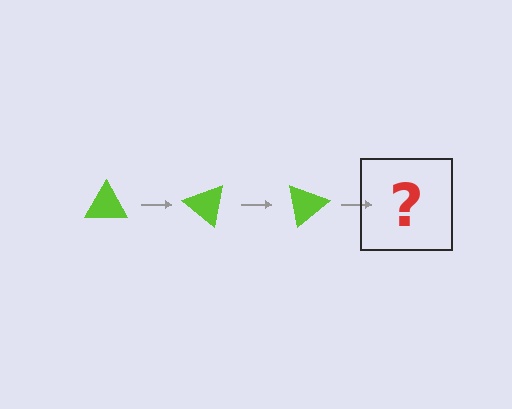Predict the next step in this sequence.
The next step is a lime triangle rotated 120 degrees.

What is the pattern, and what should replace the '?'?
The pattern is that the triangle rotates 40 degrees each step. The '?' should be a lime triangle rotated 120 degrees.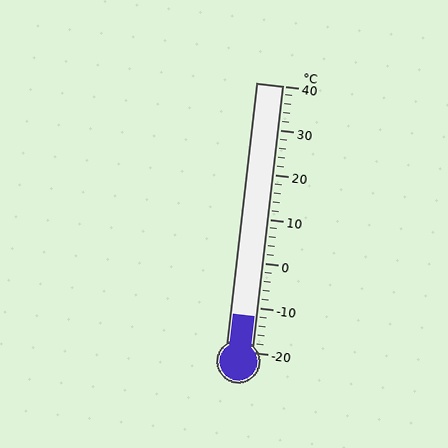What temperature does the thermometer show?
The thermometer shows approximately -12°C.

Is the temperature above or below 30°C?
The temperature is below 30°C.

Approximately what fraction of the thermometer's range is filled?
The thermometer is filled to approximately 15% of its range.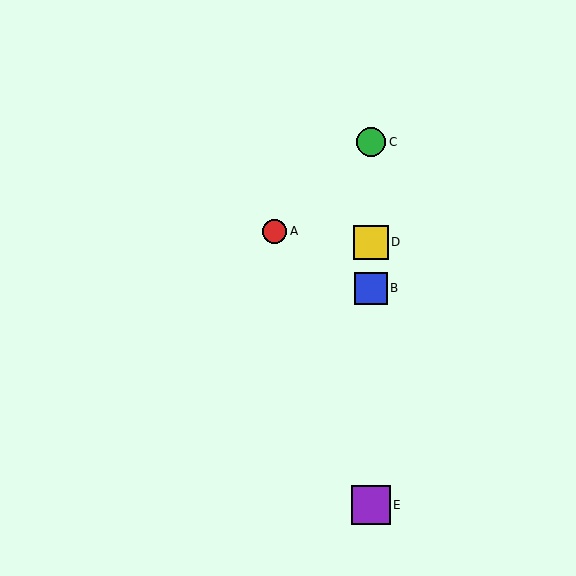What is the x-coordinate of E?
Object E is at x≈371.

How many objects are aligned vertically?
4 objects (B, C, D, E) are aligned vertically.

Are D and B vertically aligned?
Yes, both are at x≈371.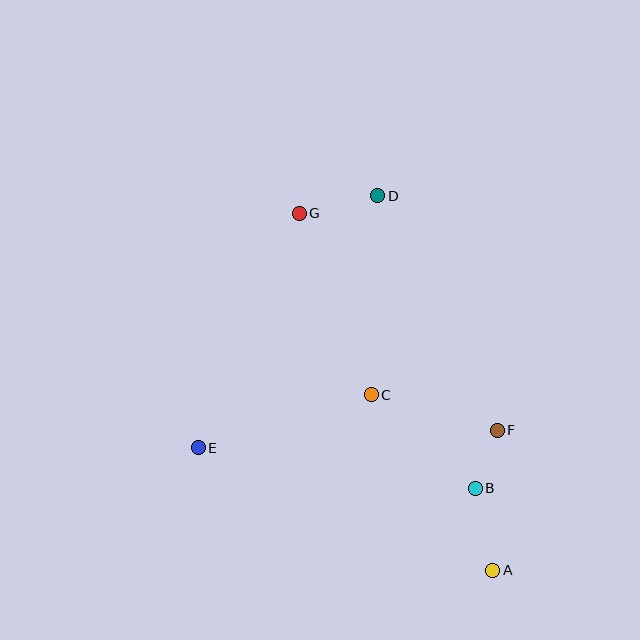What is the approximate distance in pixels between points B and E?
The distance between B and E is approximately 280 pixels.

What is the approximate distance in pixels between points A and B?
The distance between A and B is approximately 84 pixels.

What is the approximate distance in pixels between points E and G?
The distance between E and G is approximately 255 pixels.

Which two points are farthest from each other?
Points A and G are farthest from each other.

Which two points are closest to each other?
Points B and F are closest to each other.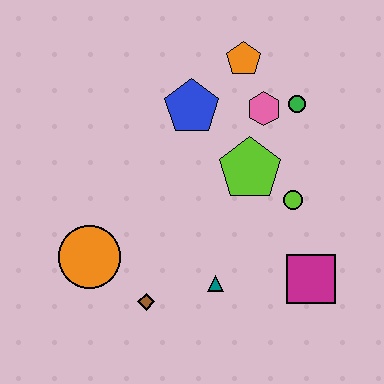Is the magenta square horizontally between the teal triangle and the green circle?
No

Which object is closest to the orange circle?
The brown diamond is closest to the orange circle.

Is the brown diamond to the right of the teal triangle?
No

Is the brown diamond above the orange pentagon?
No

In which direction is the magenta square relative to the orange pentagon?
The magenta square is below the orange pentagon.